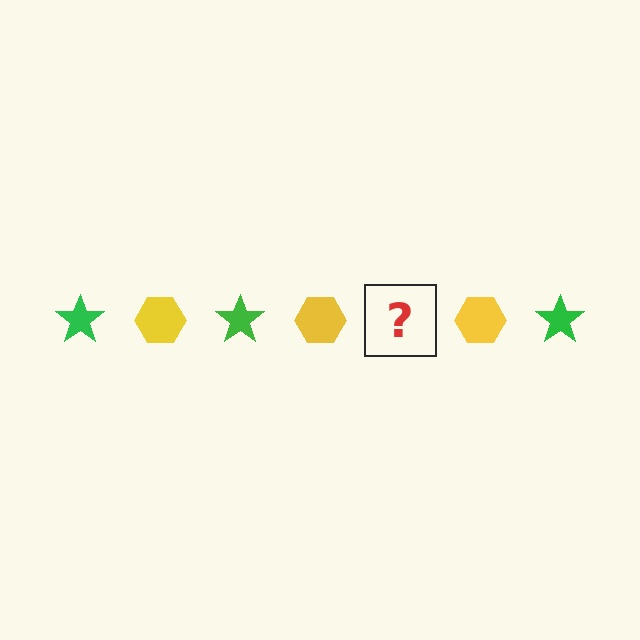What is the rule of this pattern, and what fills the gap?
The rule is that the pattern alternates between green star and yellow hexagon. The gap should be filled with a green star.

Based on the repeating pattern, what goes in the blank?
The blank should be a green star.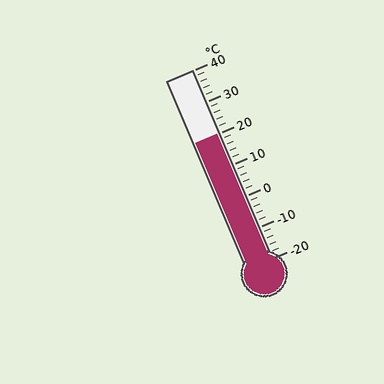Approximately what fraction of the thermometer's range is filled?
The thermometer is filled to approximately 65% of its range.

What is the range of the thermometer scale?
The thermometer scale ranges from -20°C to 40°C.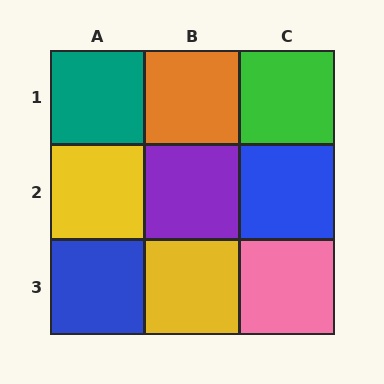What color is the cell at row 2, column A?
Yellow.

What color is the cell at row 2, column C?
Blue.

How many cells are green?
1 cell is green.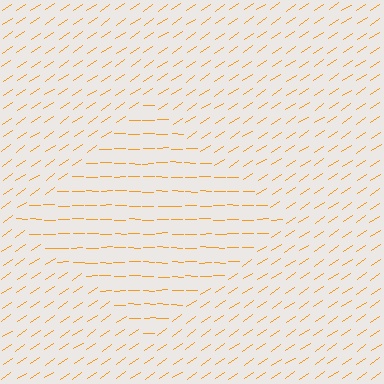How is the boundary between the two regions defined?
The boundary is defined purely by a change in line orientation (approximately 35 degrees difference). All lines are the same color and thickness.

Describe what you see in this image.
The image is filled with small orange line segments. A diamond region in the image has lines oriented differently from the surrounding lines, creating a visible texture boundary.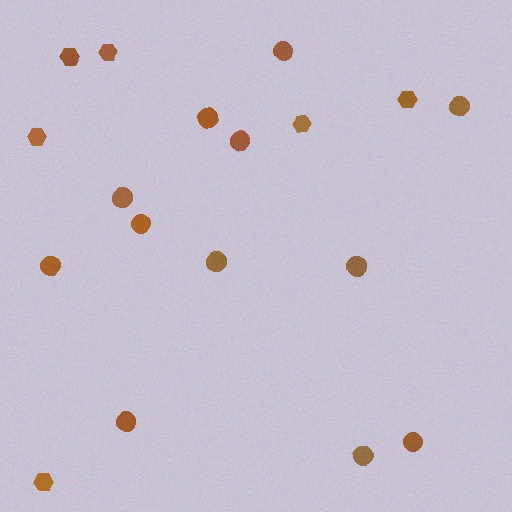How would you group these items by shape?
There are 2 groups: one group of circles (12) and one group of hexagons (6).